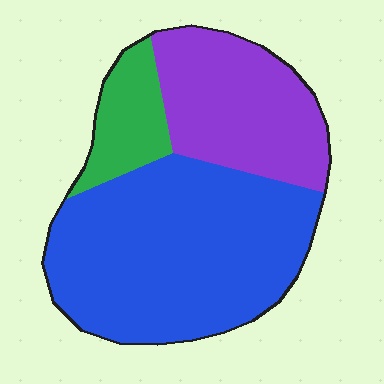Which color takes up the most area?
Blue, at roughly 60%.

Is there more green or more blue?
Blue.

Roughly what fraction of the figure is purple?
Purple covers about 30% of the figure.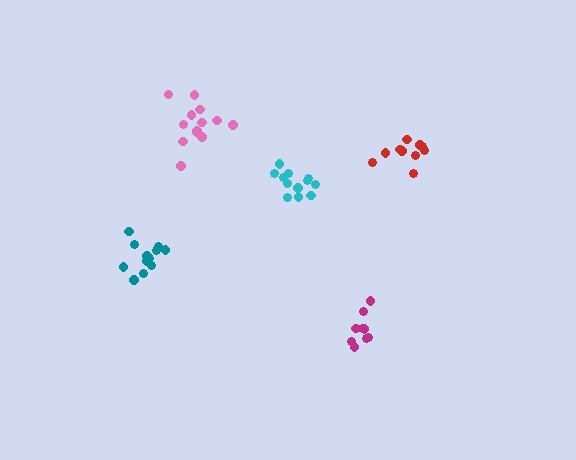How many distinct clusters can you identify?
There are 5 distinct clusters.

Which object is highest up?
The pink cluster is topmost.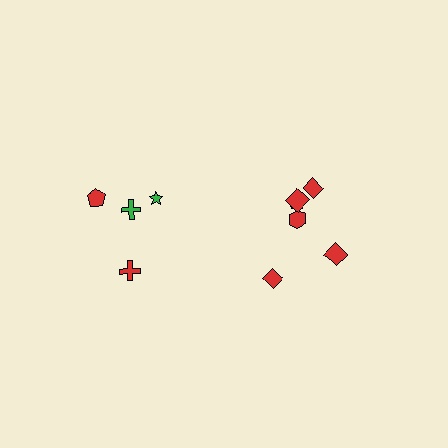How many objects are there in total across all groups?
There are 10 objects.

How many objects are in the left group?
There are 4 objects.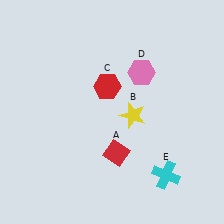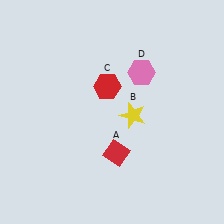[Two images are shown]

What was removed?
The cyan cross (E) was removed in Image 2.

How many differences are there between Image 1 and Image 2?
There is 1 difference between the two images.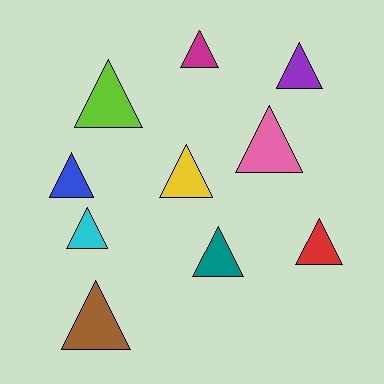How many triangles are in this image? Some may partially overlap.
There are 10 triangles.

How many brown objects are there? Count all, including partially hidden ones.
There is 1 brown object.